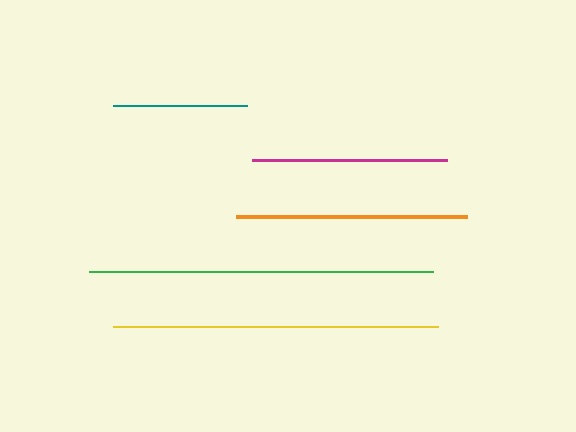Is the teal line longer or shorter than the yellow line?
The yellow line is longer than the teal line.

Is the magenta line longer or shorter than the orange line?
The orange line is longer than the magenta line.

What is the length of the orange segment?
The orange segment is approximately 231 pixels long.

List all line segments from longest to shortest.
From longest to shortest: green, yellow, orange, magenta, teal.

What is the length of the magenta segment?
The magenta segment is approximately 194 pixels long.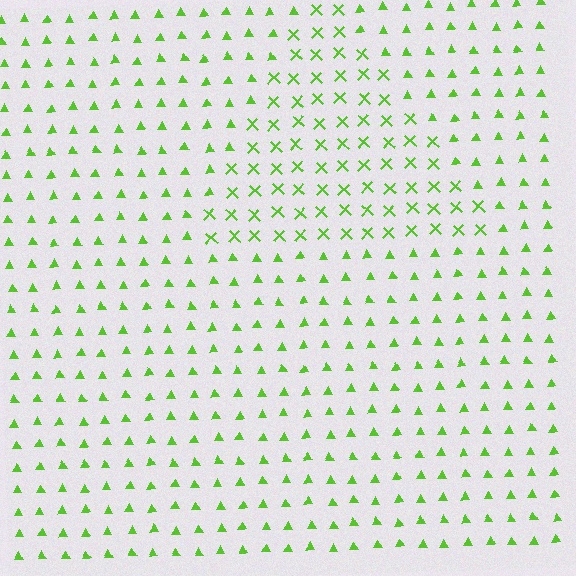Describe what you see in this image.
The image is filled with small lime elements arranged in a uniform grid. A triangle-shaped region contains X marks, while the surrounding area contains triangles. The boundary is defined purely by the change in element shape.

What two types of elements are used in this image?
The image uses X marks inside the triangle region and triangles outside it.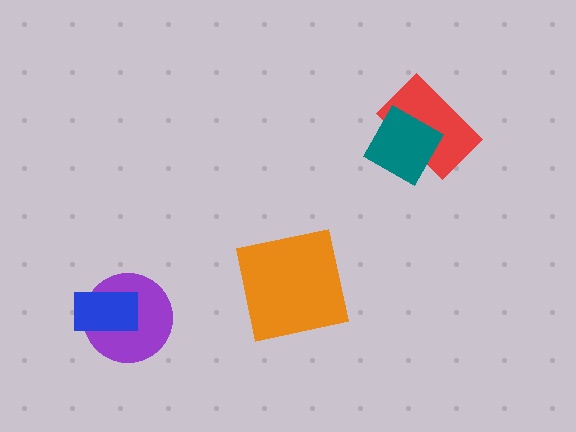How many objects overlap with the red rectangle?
1 object overlaps with the red rectangle.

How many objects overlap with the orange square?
0 objects overlap with the orange square.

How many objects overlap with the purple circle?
1 object overlaps with the purple circle.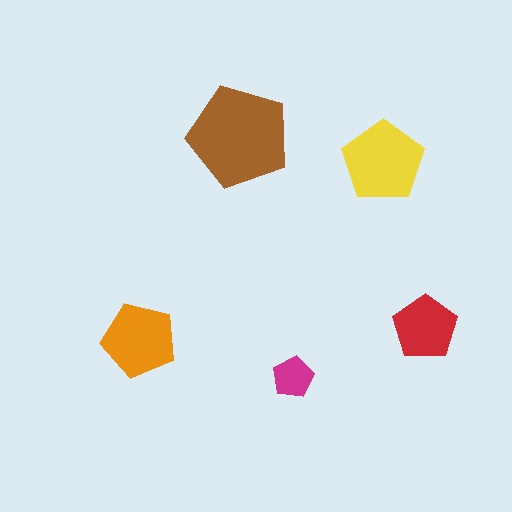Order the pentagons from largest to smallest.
the brown one, the yellow one, the orange one, the red one, the magenta one.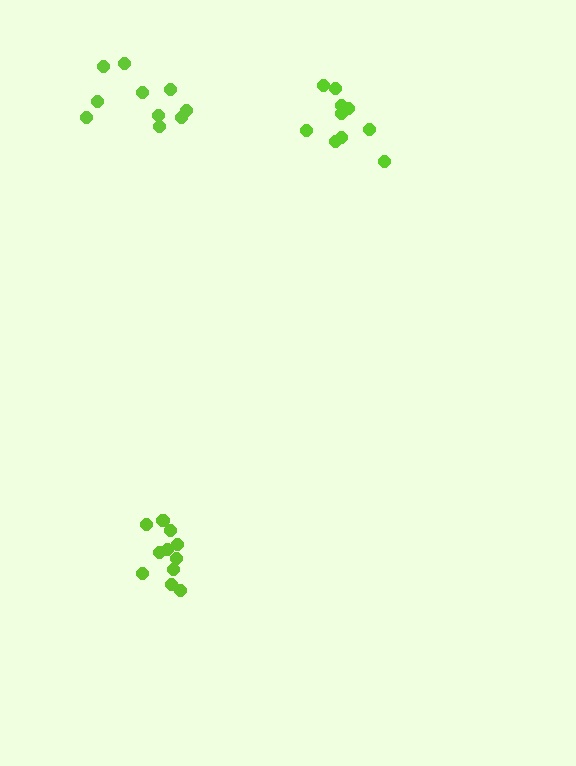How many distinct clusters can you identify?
There are 3 distinct clusters.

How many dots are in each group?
Group 1: 10 dots, Group 2: 11 dots, Group 3: 10 dots (31 total).